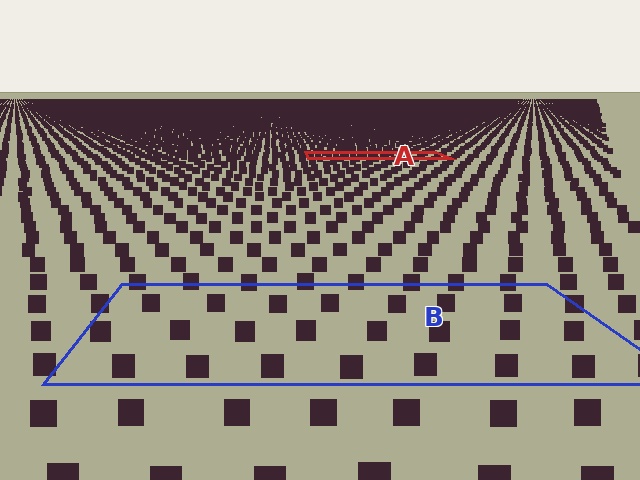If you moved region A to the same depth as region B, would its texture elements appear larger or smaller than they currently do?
They would appear larger. At a closer depth, the same texture elements are projected at a bigger on-screen size.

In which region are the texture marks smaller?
The texture marks are smaller in region A, because it is farther away.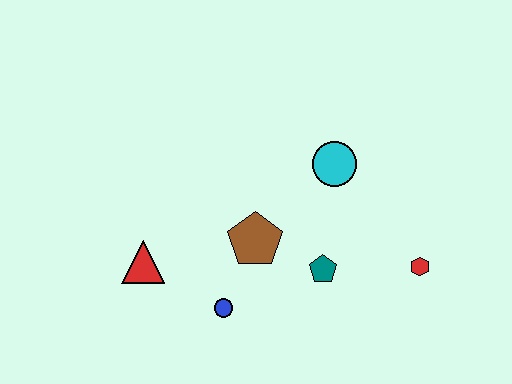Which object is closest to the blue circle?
The brown pentagon is closest to the blue circle.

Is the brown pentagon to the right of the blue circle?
Yes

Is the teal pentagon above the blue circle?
Yes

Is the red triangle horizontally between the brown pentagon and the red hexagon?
No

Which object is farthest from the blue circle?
The red hexagon is farthest from the blue circle.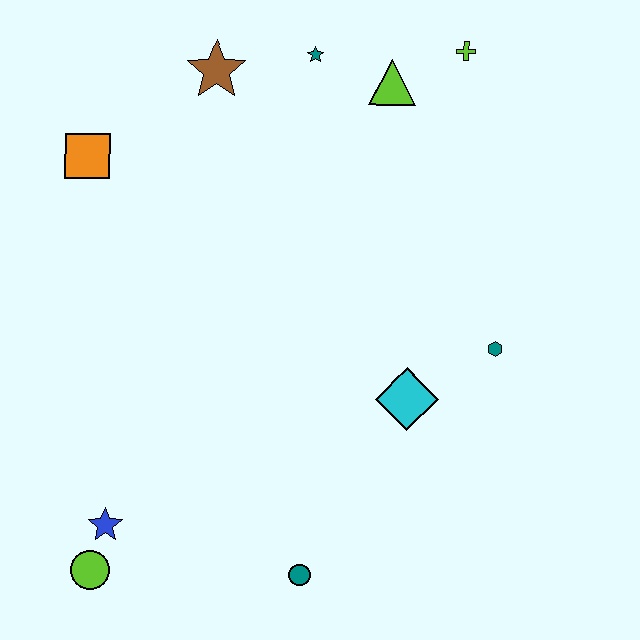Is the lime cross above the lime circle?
Yes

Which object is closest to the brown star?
The teal star is closest to the brown star.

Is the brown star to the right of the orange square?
Yes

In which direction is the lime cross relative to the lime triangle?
The lime cross is to the right of the lime triangle.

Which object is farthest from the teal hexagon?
The lime circle is farthest from the teal hexagon.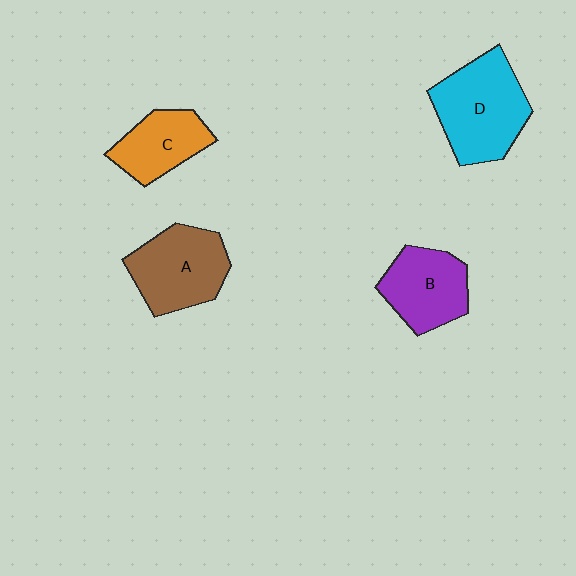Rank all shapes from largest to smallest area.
From largest to smallest: D (cyan), A (brown), B (purple), C (orange).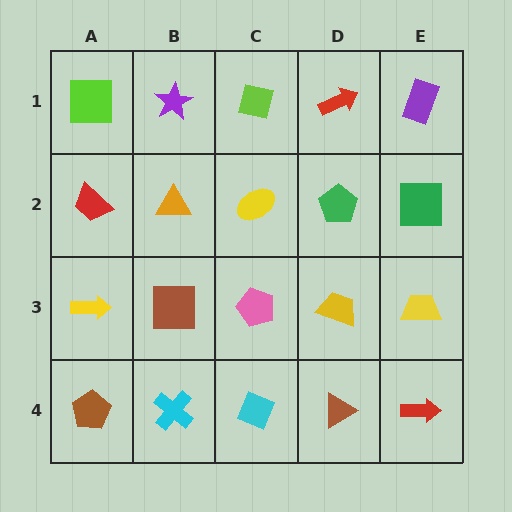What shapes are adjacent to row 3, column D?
A green pentagon (row 2, column D), a brown triangle (row 4, column D), a pink pentagon (row 3, column C), a yellow trapezoid (row 3, column E).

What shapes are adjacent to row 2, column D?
A red arrow (row 1, column D), a yellow trapezoid (row 3, column D), a yellow ellipse (row 2, column C), a green square (row 2, column E).